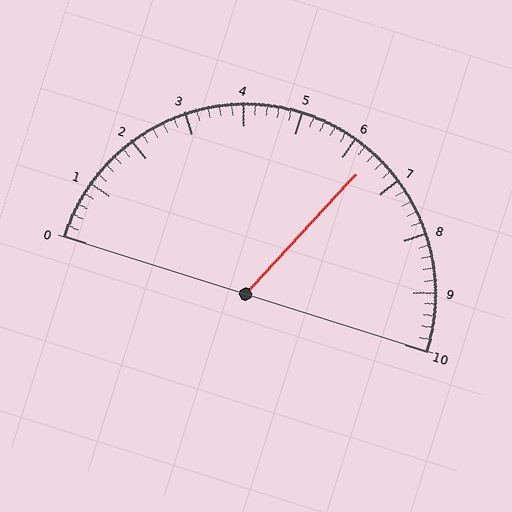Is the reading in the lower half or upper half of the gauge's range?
The reading is in the upper half of the range (0 to 10).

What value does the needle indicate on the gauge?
The needle indicates approximately 6.4.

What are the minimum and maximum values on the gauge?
The gauge ranges from 0 to 10.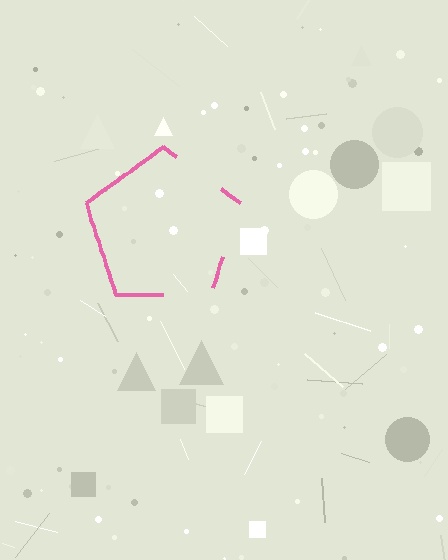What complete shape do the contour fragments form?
The contour fragments form a pentagon.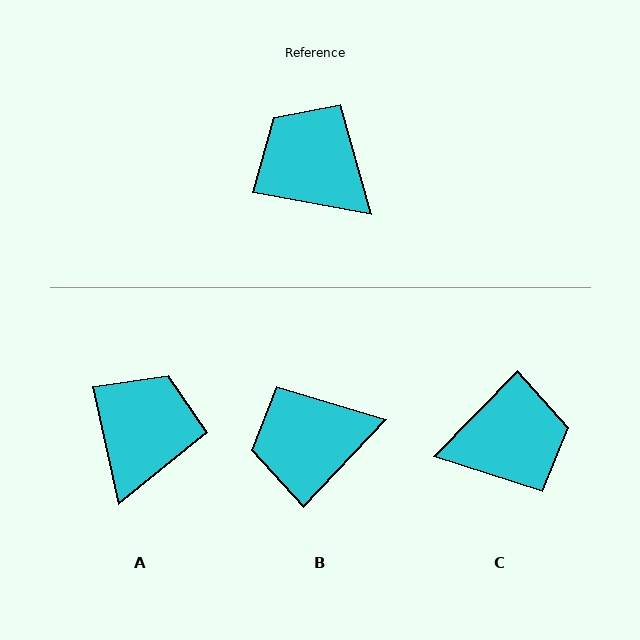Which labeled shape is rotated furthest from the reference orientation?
C, about 123 degrees away.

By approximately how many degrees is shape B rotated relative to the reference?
Approximately 58 degrees counter-clockwise.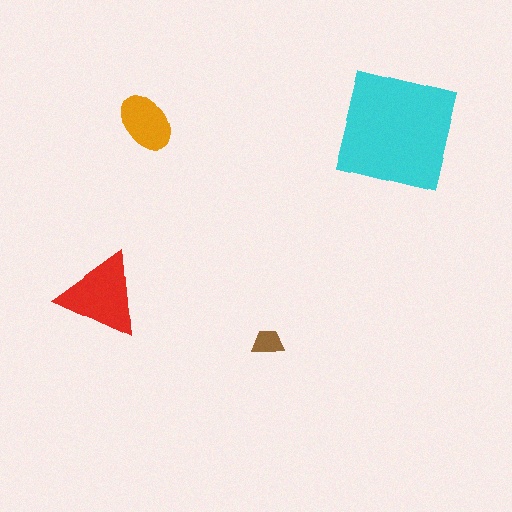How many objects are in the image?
There are 4 objects in the image.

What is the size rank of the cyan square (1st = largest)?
1st.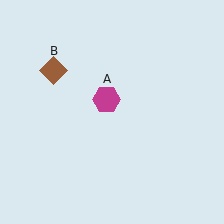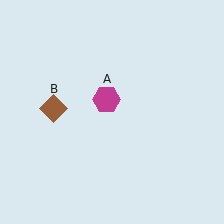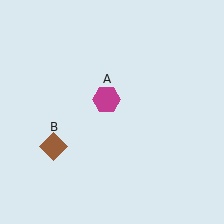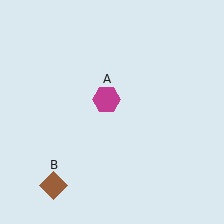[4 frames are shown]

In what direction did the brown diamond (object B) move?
The brown diamond (object B) moved down.